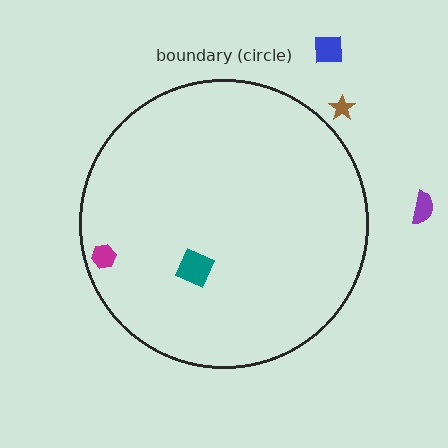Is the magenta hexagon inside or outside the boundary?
Inside.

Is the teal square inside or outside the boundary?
Inside.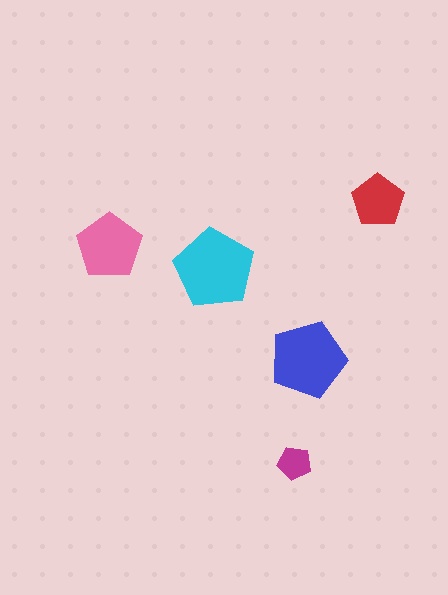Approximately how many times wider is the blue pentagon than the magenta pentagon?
About 2.5 times wider.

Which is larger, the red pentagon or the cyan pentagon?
The cyan one.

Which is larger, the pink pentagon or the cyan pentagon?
The cyan one.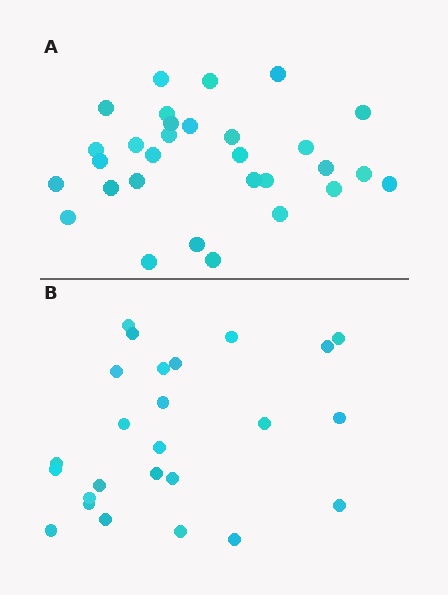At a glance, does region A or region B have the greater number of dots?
Region A (the top region) has more dots.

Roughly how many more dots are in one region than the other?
Region A has about 5 more dots than region B.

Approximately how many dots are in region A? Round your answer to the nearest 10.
About 30 dots.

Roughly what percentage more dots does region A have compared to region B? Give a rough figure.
About 20% more.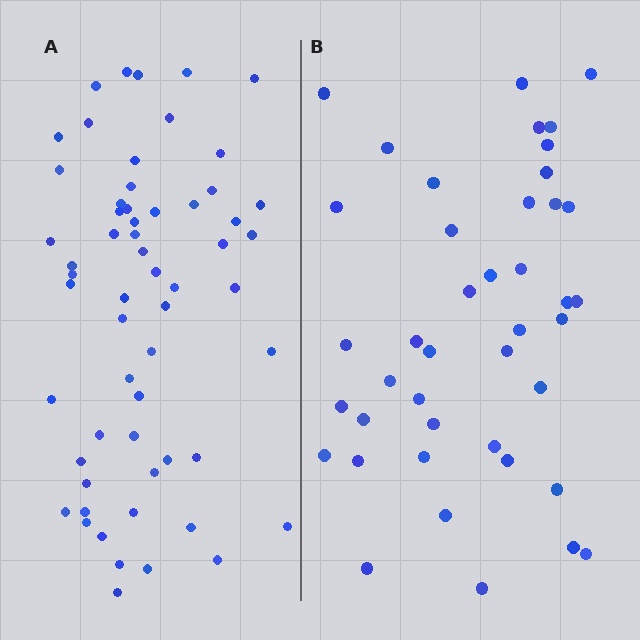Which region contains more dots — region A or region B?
Region A (the left region) has more dots.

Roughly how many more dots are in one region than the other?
Region A has approximately 15 more dots than region B.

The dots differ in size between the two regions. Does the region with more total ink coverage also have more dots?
No. Region B has more total ink coverage because its dots are larger, but region A actually contains more individual dots. Total area can be misleading — the number of items is what matters here.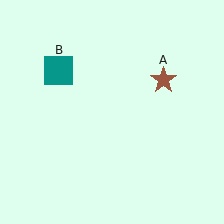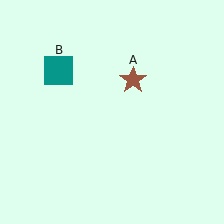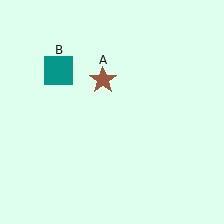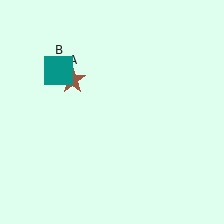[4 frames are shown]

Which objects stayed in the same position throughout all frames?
Teal square (object B) remained stationary.